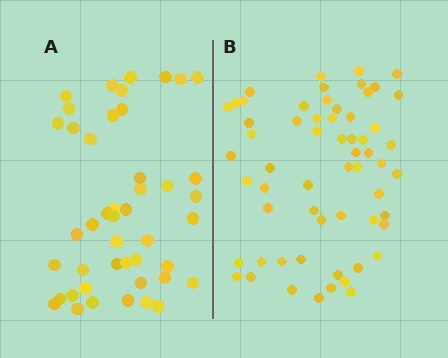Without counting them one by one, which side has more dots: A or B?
Region B (the right region) has more dots.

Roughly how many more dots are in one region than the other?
Region B has approximately 15 more dots than region A.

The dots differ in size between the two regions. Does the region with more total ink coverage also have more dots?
No. Region A has more total ink coverage because its dots are larger, but region B actually contains more individual dots. Total area can be misleading — the number of items is what matters here.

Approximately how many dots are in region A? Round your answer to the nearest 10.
About 40 dots. (The exact count is 45, which rounds to 40.)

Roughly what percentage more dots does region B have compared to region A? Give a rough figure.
About 35% more.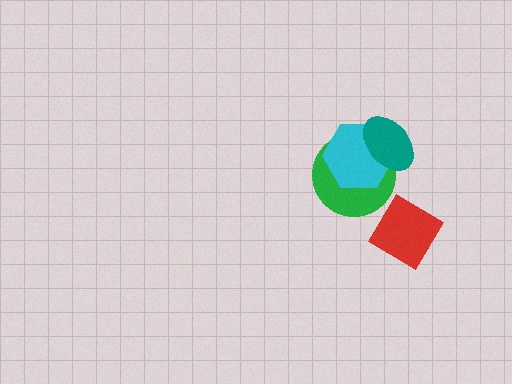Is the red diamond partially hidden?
No, no other shape covers it.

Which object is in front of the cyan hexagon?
The teal ellipse is in front of the cyan hexagon.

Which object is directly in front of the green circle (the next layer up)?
The cyan hexagon is directly in front of the green circle.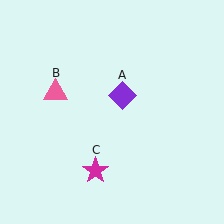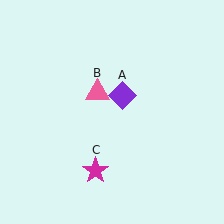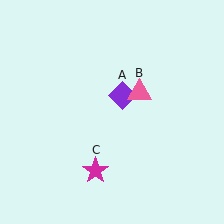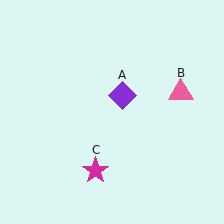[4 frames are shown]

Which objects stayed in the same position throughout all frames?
Purple diamond (object A) and magenta star (object C) remained stationary.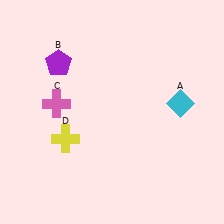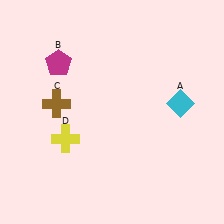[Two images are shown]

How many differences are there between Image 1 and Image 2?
There are 2 differences between the two images.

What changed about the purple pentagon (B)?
In Image 1, B is purple. In Image 2, it changed to magenta.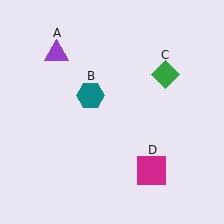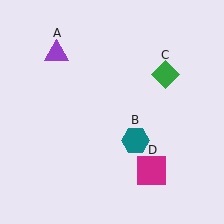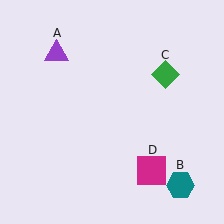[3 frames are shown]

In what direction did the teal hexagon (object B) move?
The teal hexagon (object B) moved down and to the right.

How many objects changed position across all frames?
1 object changed position: teal hexagon (object B).